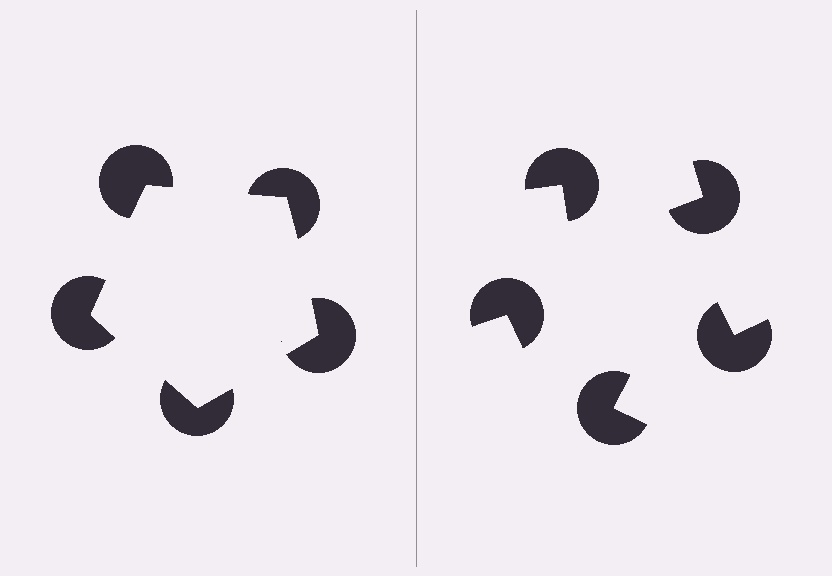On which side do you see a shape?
An illusory pentagon appears on the left side. On the right side the wedge cuts are rotated, so no coherent shape forms.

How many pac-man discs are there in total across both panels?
10 — 5 on each side.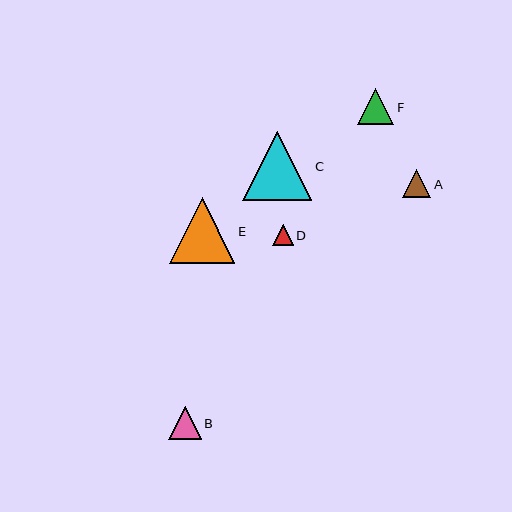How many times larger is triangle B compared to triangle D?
Triangle B is approximately 1.5 times the size of triangle D.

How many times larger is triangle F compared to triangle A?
Triangle F is approximately 1.3 times the size of triangle A.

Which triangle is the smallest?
Triangle D is the smallest with a size of approximately 21 pixels.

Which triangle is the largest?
Triangle C is the largest with a size of approximately 69 pixels.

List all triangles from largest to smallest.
From largest to smallest: C, E, F, B, A, D.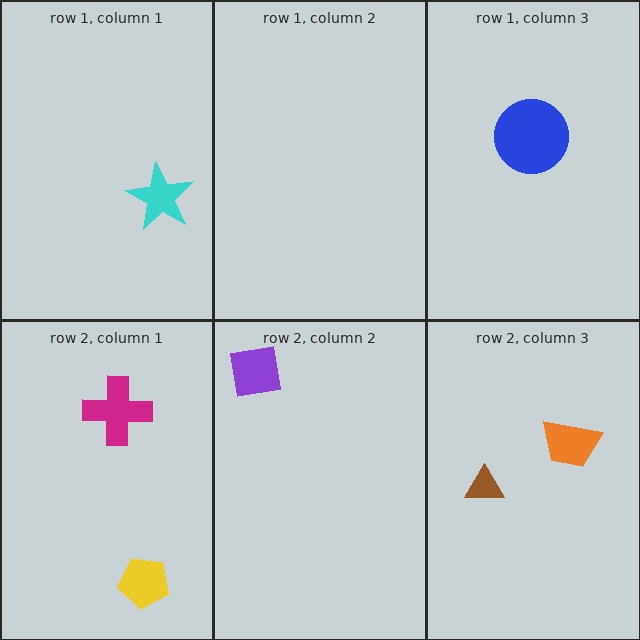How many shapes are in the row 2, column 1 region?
2.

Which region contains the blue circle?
The row 1, column 3 region.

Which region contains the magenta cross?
The row 2, column 1 region.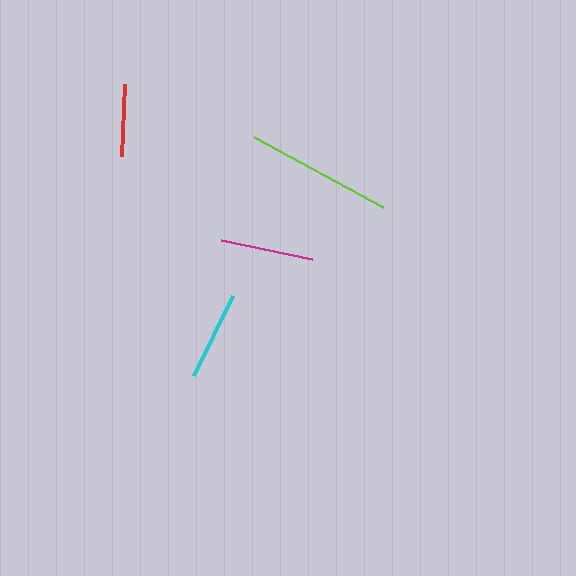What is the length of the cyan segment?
The cyan segment is approximately 89 pixels long.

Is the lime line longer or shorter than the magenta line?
The lime line is longer than the magenta line.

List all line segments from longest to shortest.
From longest to shortest: lime, magenta, cyan, red.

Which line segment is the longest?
The lime line is the longest at approximately 148 pixels.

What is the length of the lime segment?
The lime segment is approximately 148 pixels long.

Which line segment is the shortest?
The red line is the shortest at approximately 72 pixels.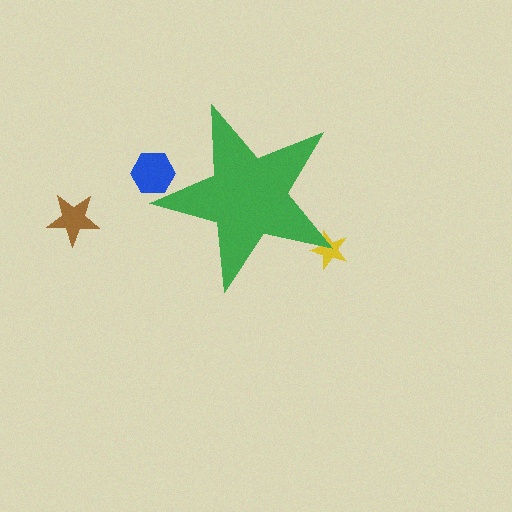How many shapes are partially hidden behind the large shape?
2 shapes are partially hidden.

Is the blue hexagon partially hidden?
Yes, the blue hexagon is partially hidden behind the green star.